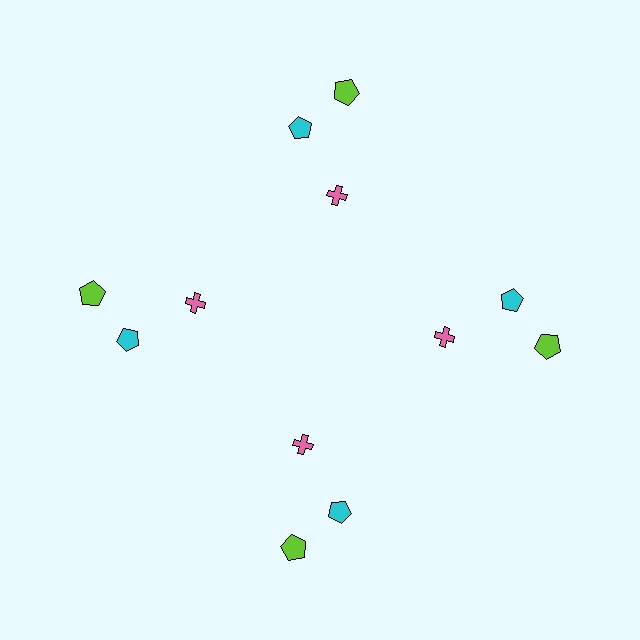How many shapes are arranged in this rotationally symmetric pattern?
There are 12 shapes, arranged in 4 groups of 3.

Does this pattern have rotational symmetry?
Yes, this pattern has 4-fold rotational symmetry. It looks the same after rotating 90 degrees around the center.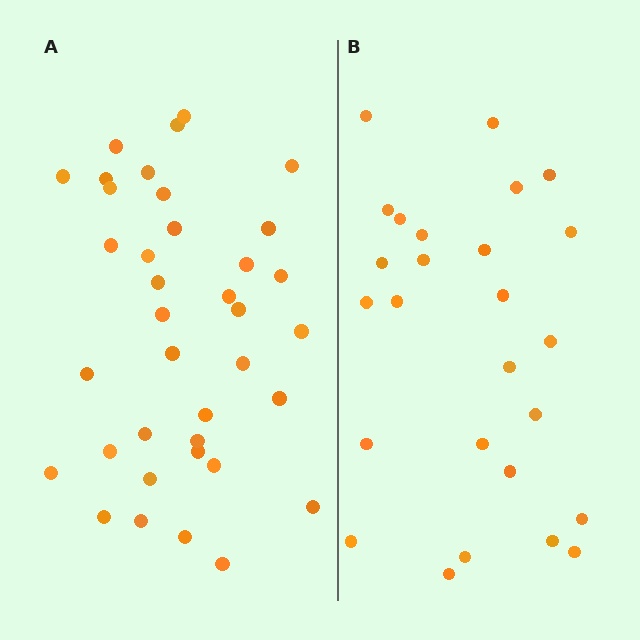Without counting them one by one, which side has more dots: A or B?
Region A (the left region) has more dots.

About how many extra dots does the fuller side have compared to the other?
Region A has roughly 12 or so more dots than region B.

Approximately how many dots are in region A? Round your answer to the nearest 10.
About 40 dots. (The exact count is 37, which rounds to 40.)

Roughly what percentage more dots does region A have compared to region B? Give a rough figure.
About 40% more.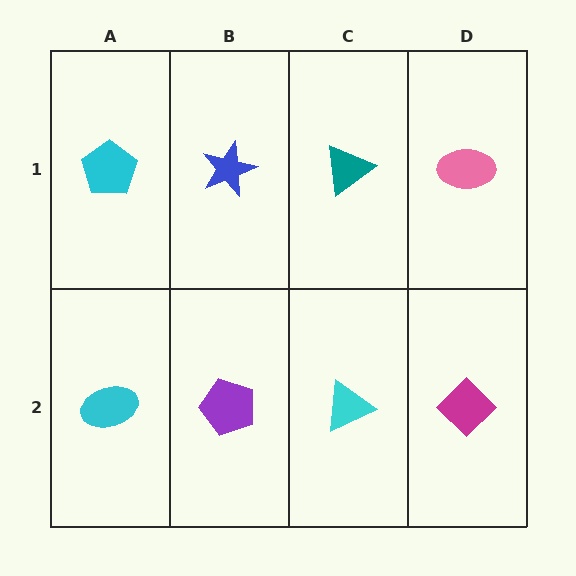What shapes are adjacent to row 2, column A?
A cyan pentagon (row 1, column A), a purple pentagon (row 2, column B).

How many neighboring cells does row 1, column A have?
2.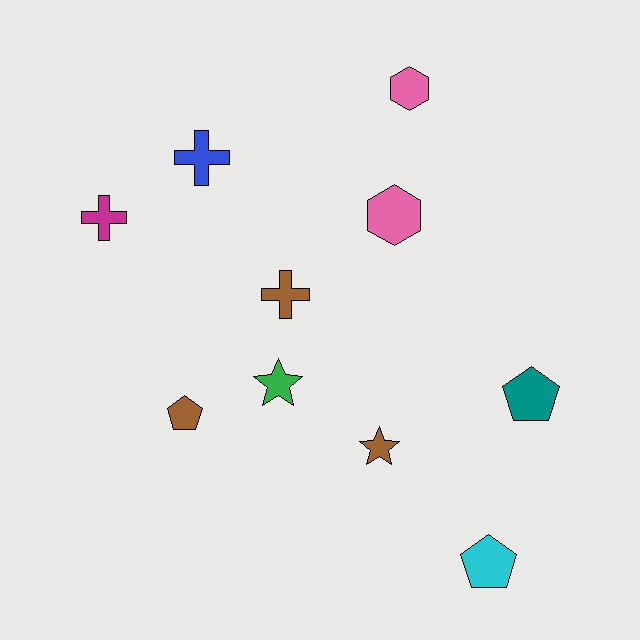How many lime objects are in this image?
There are no lime objects.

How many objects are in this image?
There are 10 objects.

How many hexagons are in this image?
There are 2 hexagons.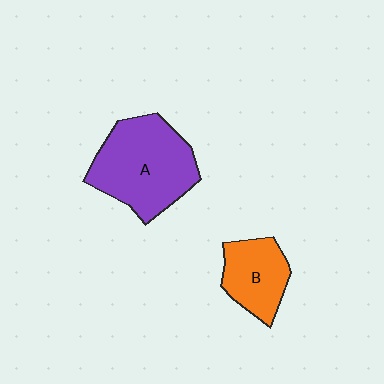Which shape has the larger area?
Shape A (purple).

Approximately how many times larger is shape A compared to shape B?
Approximately 1.8 times.